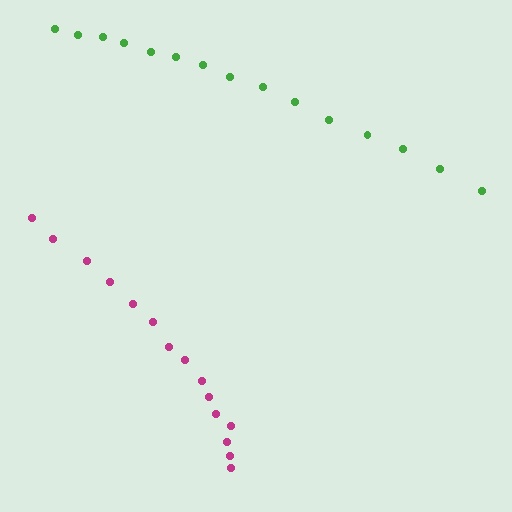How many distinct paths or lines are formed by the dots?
There are 2 distinct paths.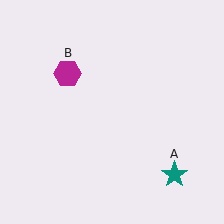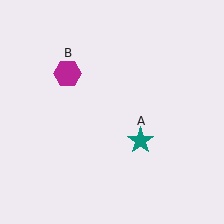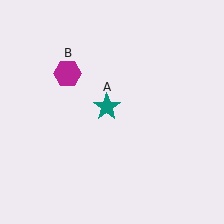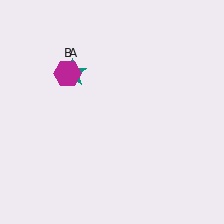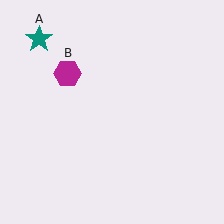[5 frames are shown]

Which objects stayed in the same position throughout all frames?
Magenta hexagon (object B) remained stationary.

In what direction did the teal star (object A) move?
The teal star (object A) moved up and to the left.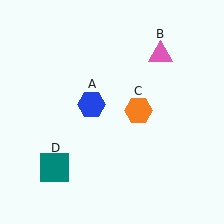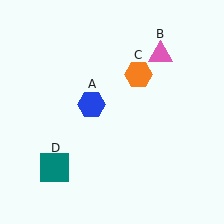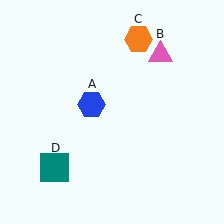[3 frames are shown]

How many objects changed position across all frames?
1 object changed position: orange hexagon (object C).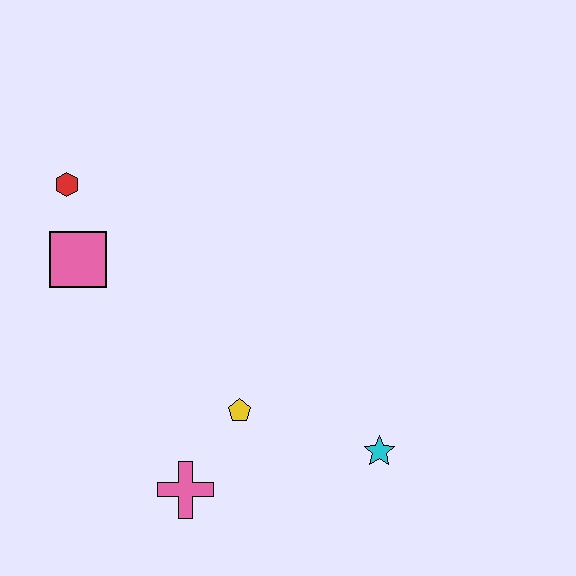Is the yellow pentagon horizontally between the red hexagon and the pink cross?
No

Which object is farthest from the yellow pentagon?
The red hexagon is farthest from the yellow pentagon.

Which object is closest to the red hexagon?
The pink square is closest to the red hexagon.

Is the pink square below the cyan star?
No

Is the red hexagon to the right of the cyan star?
No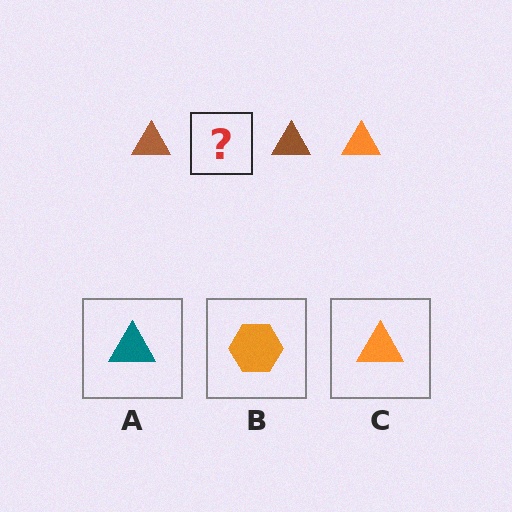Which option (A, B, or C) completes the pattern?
C.